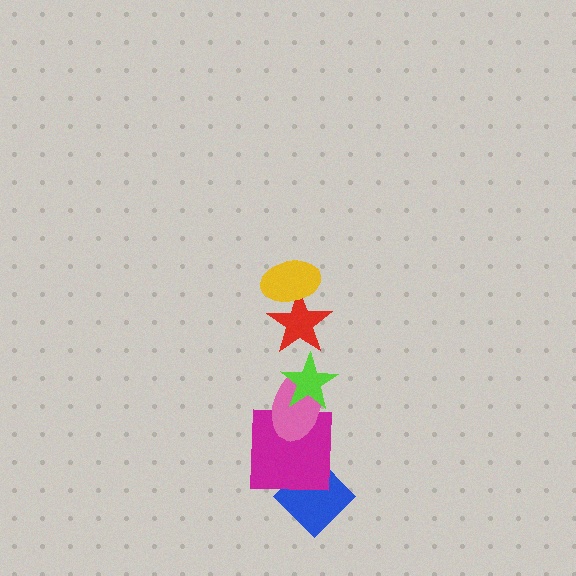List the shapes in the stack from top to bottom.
From top to bottom: the yellow ellipse, the red star, the lime star, the pink ellipse, the magenta square, the blue diamond.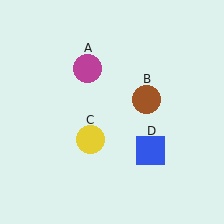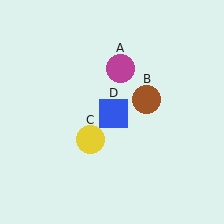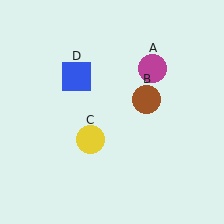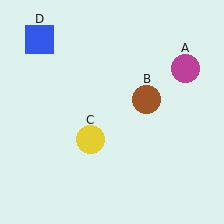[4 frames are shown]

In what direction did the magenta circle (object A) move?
The magenta circle (object A) moved right.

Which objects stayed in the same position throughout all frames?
Brown circle (object B) and yellow circle (object C) remained stationary.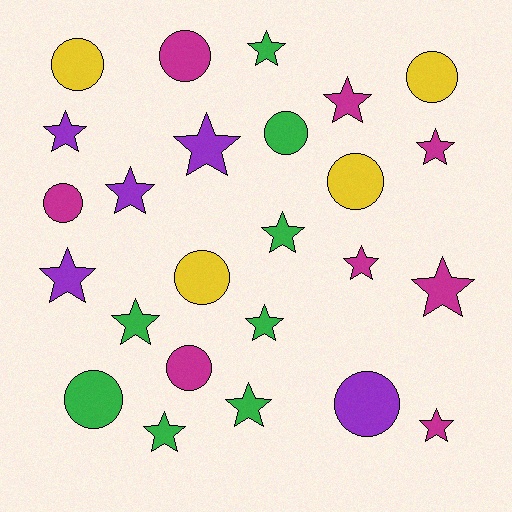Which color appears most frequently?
Green, with 8 objects.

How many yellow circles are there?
There are 4 yellow circles.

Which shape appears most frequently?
Star, with 15 objects.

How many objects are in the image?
There are 25 objects.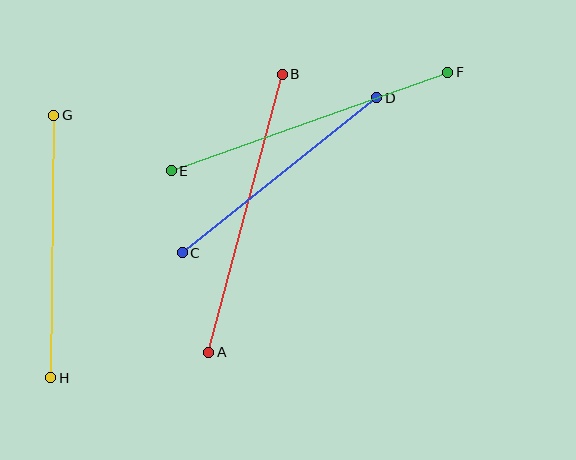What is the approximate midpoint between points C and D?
The midpoint is at approximately (279, 175) pixels.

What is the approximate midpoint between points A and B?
The midpoint is at approximately (245, 213) pixels.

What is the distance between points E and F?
The distance is approximately 294 pixels.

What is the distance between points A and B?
The distance is approximately 288 pixels.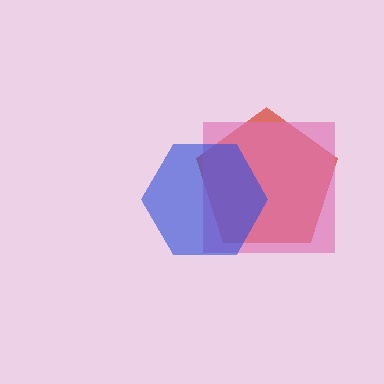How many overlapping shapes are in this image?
There are 3 overlapping shapes in the image.